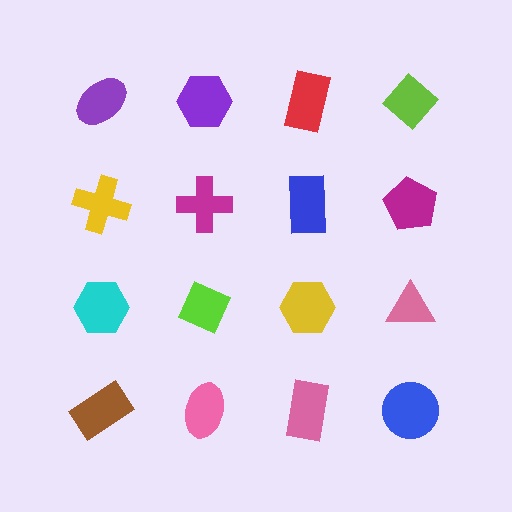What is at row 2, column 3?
A blue rectangle.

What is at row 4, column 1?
A brown rectangle.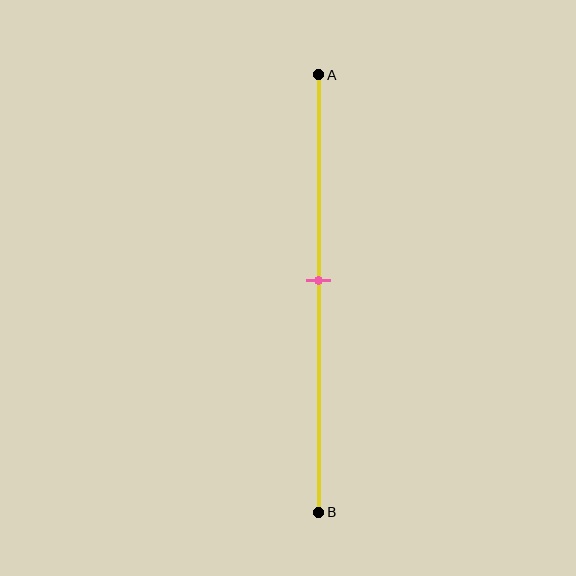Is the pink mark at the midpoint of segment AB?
Yes, the mark is approximately at the midpoint.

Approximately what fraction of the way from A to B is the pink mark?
The pink mark is approximately 45% of the way from A to B.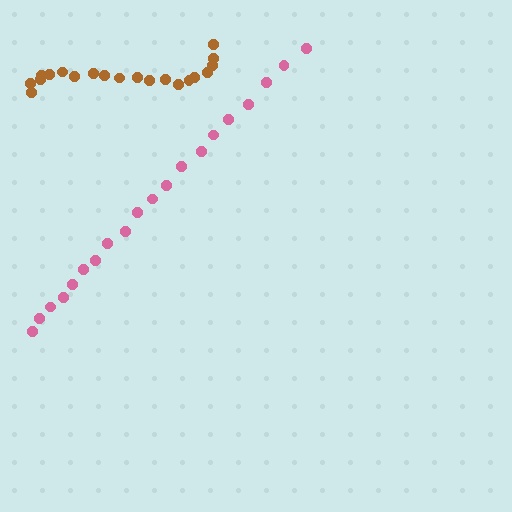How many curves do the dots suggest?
There are 2 distinct paths.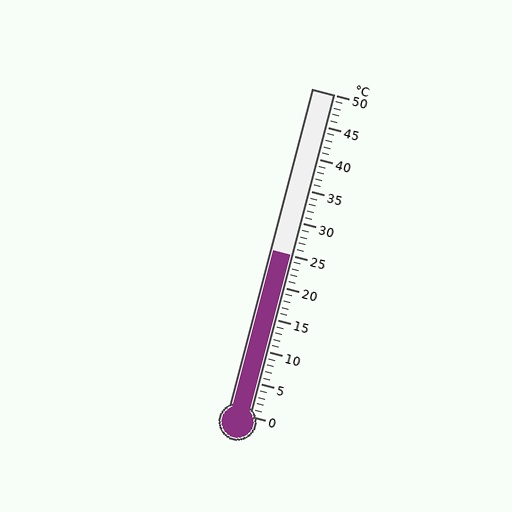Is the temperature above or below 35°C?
The temperature is below 35°C.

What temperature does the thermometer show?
The thermometer shows approximately 25°C.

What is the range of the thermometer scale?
The thermometer scale ranges from 0°C to 50°C.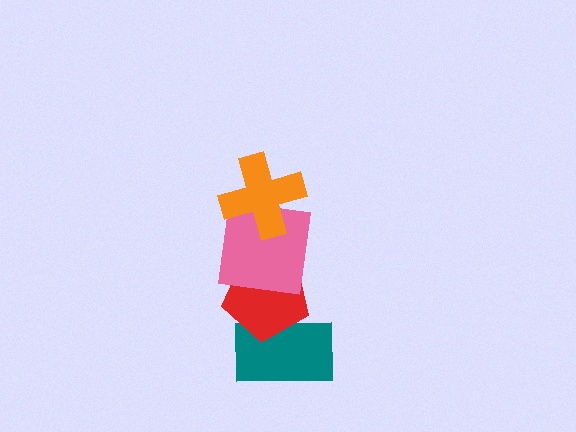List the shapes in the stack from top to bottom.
From top to bottom: the orange cross, the pink square, the red pentagon, the teal rectangle.